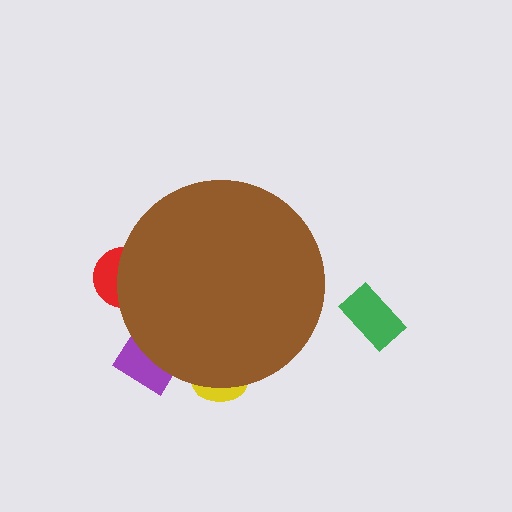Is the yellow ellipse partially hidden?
Yes, the yellow ellipse is partially hidden behind the brown circle.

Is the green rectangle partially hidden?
No, the green rectangle is fully visible.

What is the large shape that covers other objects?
A brown circle.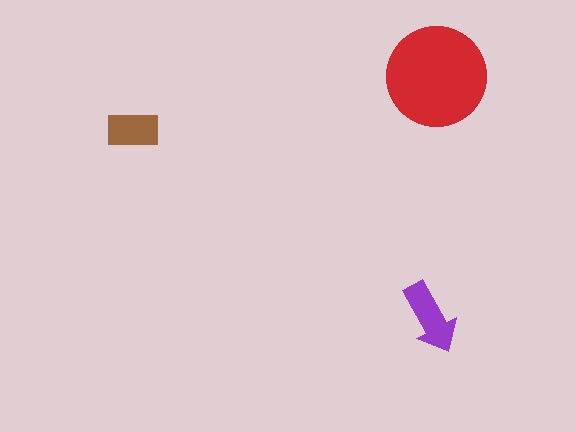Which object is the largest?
The red circle.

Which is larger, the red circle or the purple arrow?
The red circle.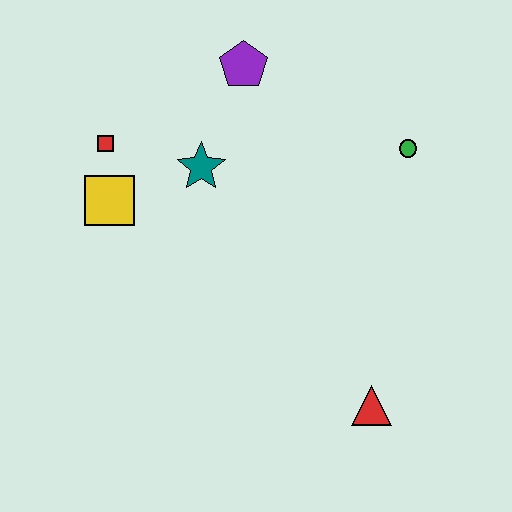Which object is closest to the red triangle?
The green circle is closest to the red triangle.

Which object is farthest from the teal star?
The red triangle is farthest from the teal star.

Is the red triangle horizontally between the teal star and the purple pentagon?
No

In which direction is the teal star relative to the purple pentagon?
The teal star is below the purple pentagon.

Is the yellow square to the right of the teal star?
No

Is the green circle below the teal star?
No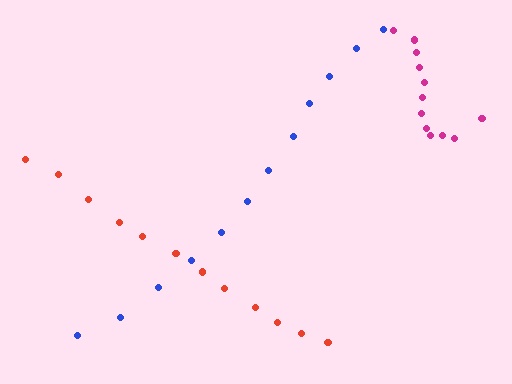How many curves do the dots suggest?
There are 3 distinct paths.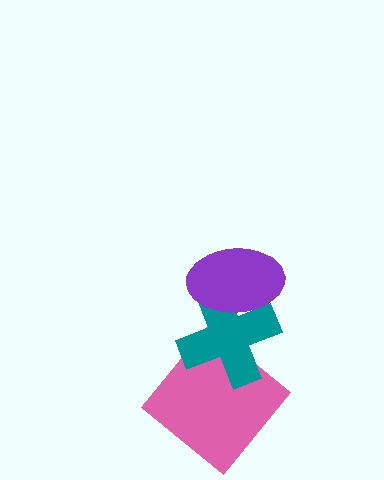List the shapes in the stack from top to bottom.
From top to bottom: the purple ellipse, the teal cross, the pink diamond.